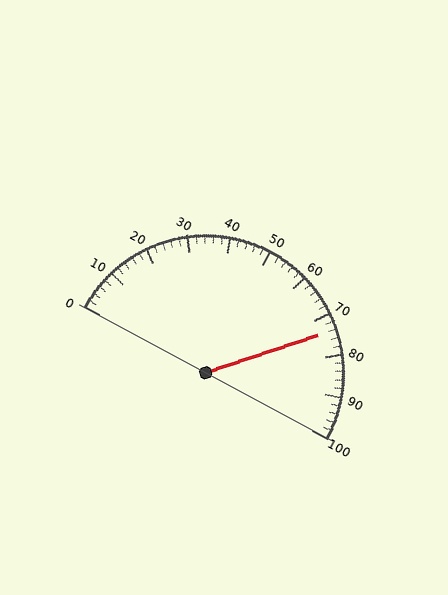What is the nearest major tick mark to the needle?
The nearest major tick mark is 70.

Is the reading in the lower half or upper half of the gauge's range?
The reading is in the upper half of the range (0 to 100).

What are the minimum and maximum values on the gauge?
The gauge ranges from 0 to 100.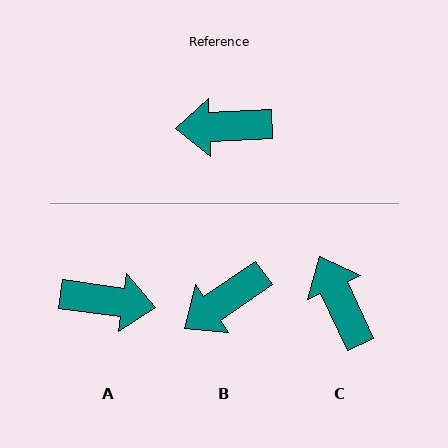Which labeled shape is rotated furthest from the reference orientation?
A, about 169 degrees away.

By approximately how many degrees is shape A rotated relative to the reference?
Approximately 169 degrees counter-clockwise.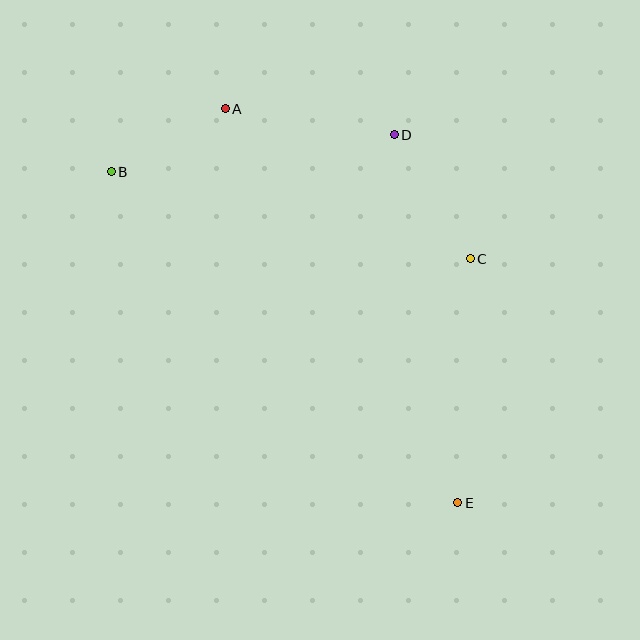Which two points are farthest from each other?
Points B and E are farthest from each other.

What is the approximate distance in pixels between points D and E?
The distance between D and E is approximately 373 pixels.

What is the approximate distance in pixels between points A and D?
The distance between A and D is approximately 171 pixels.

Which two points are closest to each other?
Points A and B are closest to each other.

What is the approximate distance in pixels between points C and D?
The distance between C and D is approximately 145 pixels.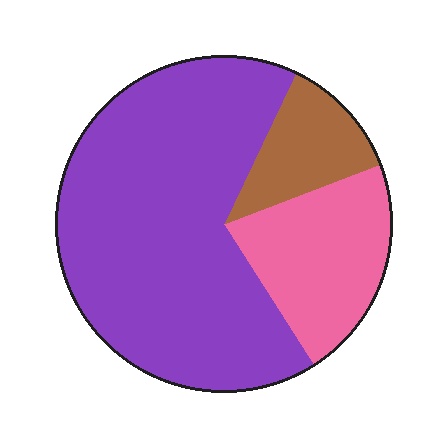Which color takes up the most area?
Purple, at roughly 65%.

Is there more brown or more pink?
Pink.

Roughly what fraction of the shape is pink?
Pink takes up about one fifth (1/5) of the shape.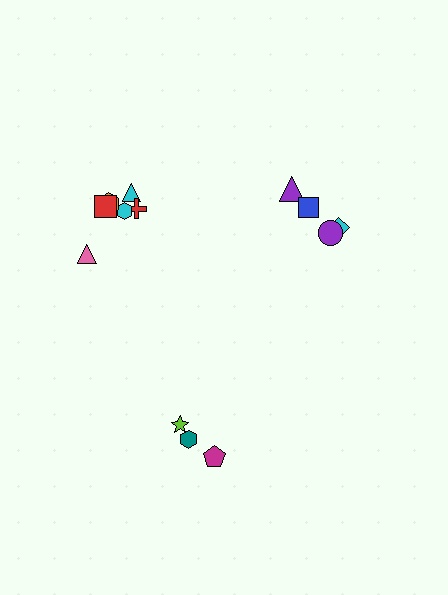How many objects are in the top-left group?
There are 6 objects.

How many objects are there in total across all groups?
There are 13 objects.